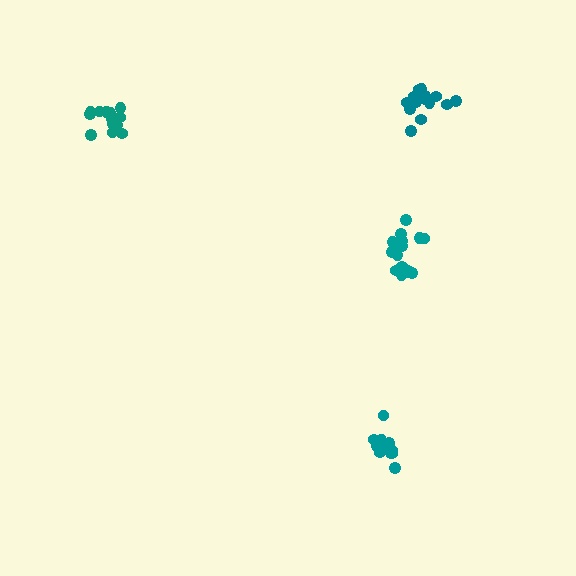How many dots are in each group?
Group 1: 15 dots, Group 2: 15 dots, Group 3: 13 dots, Group 4: 12 dots (55 total).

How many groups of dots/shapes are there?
There are 4 groups.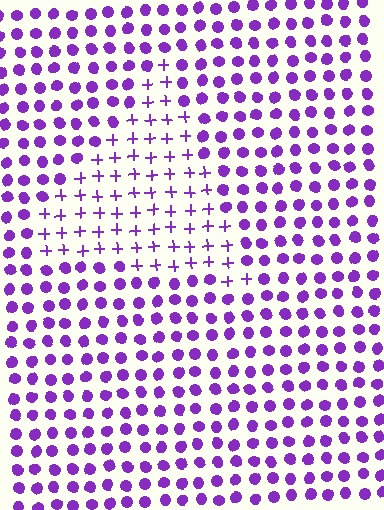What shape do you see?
I see a triangle.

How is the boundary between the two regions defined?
The boundary is defined by a change in element shape: plus signs inside vs. circles outside. All elements share the same color and spacing.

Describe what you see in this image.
The image is filled with small purple elements arranged in a uniform grid. A triangle-shaped region contains plus signs, while the surrounding area contains circles. The boundary is defined purely by the change in element shape.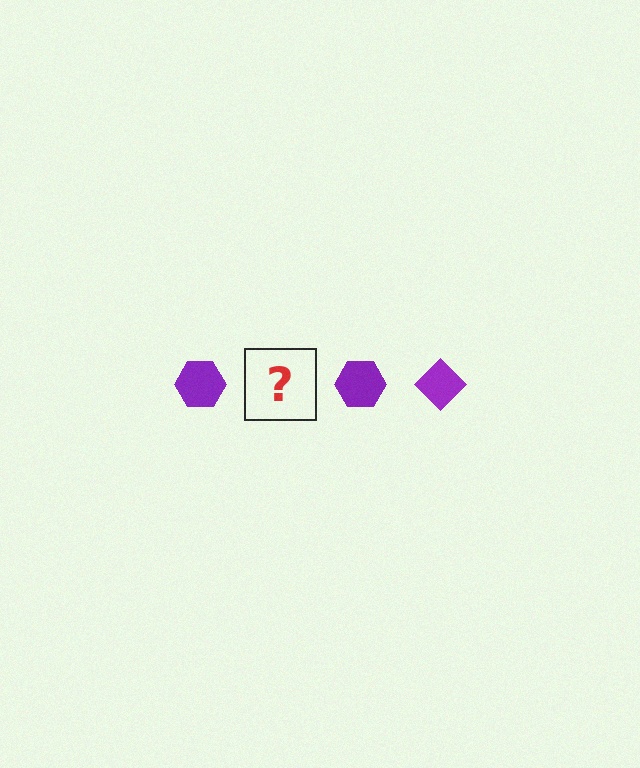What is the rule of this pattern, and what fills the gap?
The rule is that the pattern cycles through hexagon, diamond shapes in purple. The gap should be filled with a purple diamond.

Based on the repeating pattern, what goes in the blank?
The blank should be a purple diamond.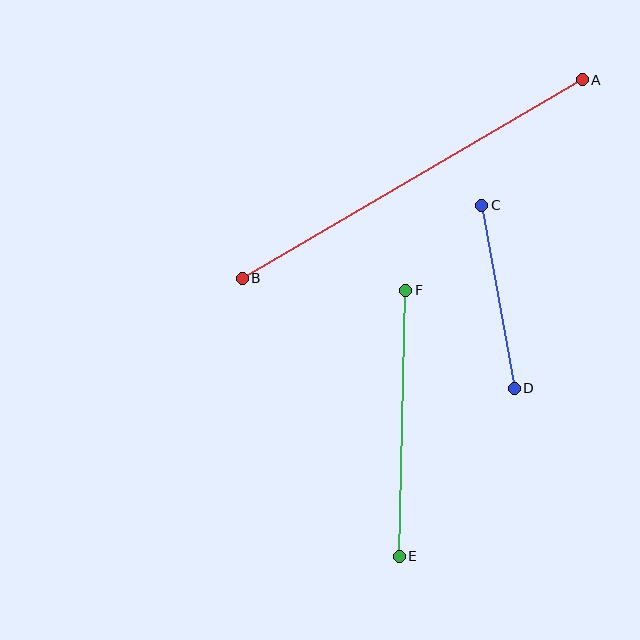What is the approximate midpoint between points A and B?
The midpoint is at approximately (412, 179) pixels.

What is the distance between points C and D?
The distance is approximately 186 pixels.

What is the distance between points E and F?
The distance is approximately 266 pixels.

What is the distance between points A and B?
The distance is approximately 394 pixels.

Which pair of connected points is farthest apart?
Points A and B are farthest apart.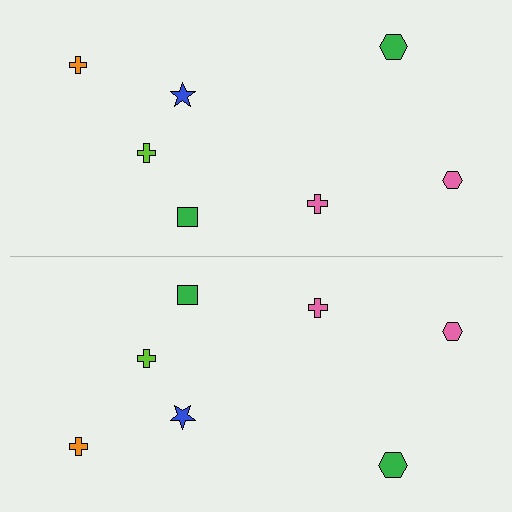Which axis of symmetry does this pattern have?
The pattern has a horizontal axis of symmetry running through the center of the image.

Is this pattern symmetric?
Yes, this pattern has bilateral (reflection) symmetry.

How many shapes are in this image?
There are 14 shapes in this image.